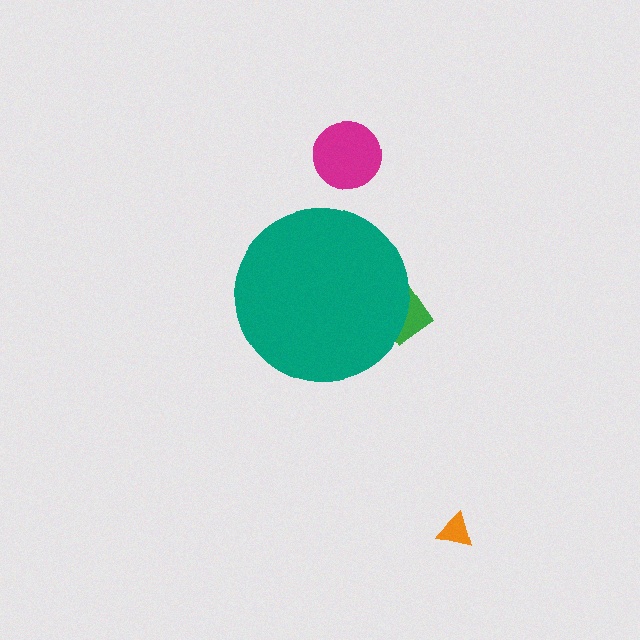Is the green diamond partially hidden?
Yes, the green diamond is partially hidden behind the teal circle.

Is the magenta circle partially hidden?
No, the magenta circle is fully visible.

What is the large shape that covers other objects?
A teal circle.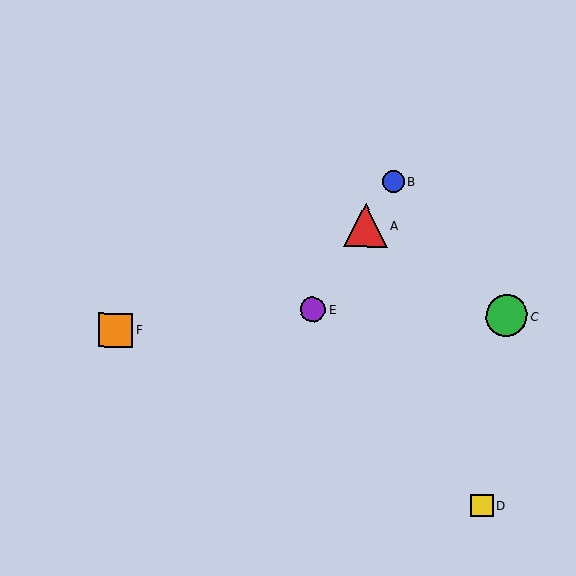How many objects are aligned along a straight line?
3 objects (A, B, E) are aligned along a straight line.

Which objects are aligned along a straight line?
Objects A, B, E are aligned along a straight line.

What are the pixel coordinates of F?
Object F is at (116, 330).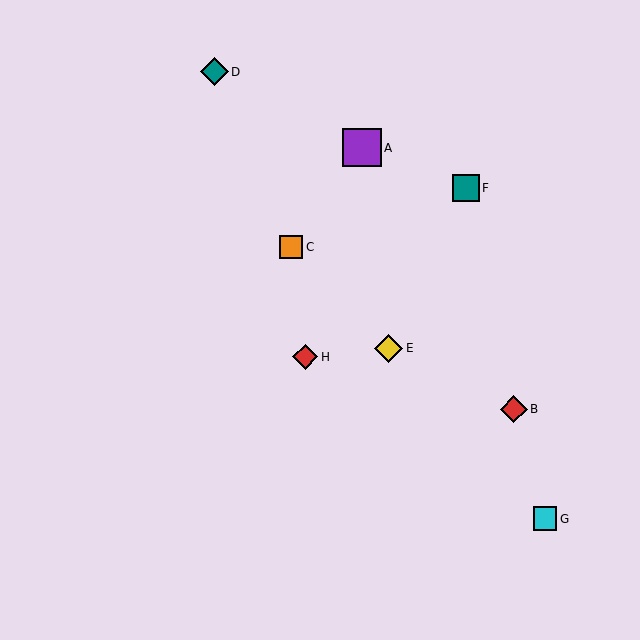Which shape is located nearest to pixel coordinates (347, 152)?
The purple square (labeled A) at (362, 148) is nearest to that location.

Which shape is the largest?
The purple square (labeled A) is the largest.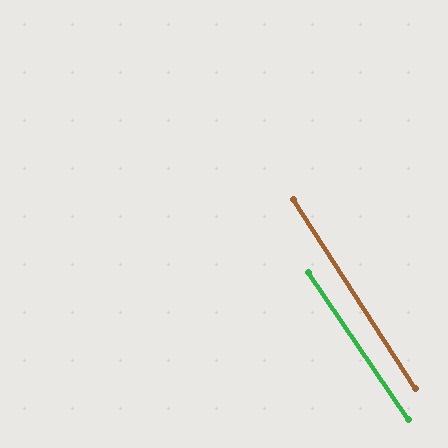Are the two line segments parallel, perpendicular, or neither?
Parallel — their directions differ by only 1.0°.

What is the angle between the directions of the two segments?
Approximately 1 degree.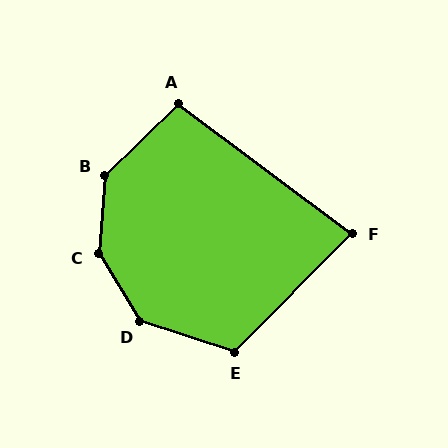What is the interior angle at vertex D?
Approximately 139 degrees (obtuse).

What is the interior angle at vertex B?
Approximately 139 degrees (obtuse).